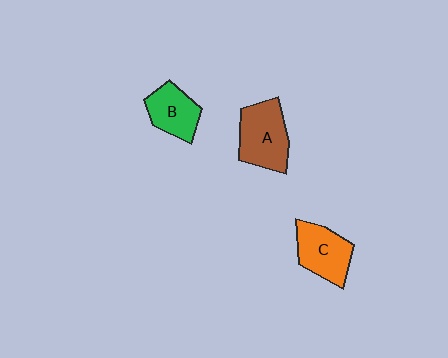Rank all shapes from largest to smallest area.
From largest to smallest: A (brown), C (orange), B (green).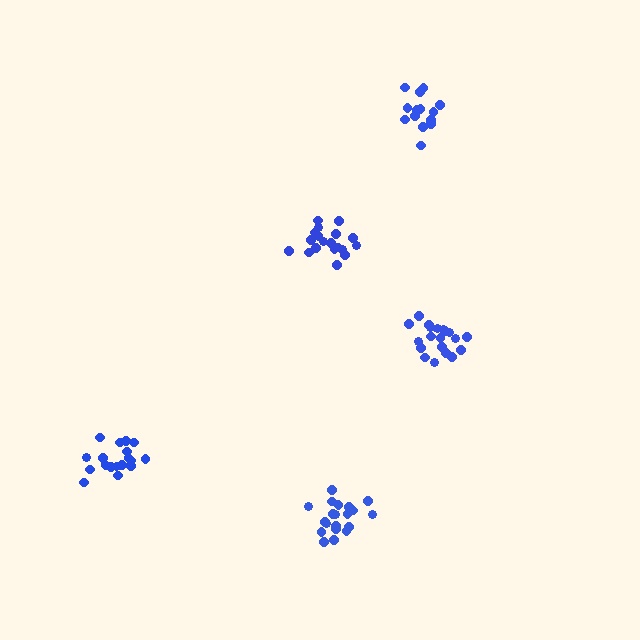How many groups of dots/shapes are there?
There are 5 groups.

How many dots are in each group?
Group 1: 15 dots, Group 2: 20 dots, Group 3: 18 dots, Group 4: 19 dots, Group 5: 20 dots (92 total).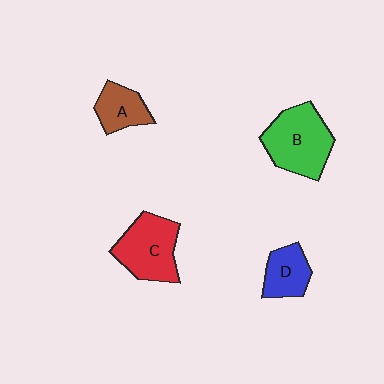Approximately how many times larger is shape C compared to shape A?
Approximately 1.7 times.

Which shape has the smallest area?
Shape A (brown).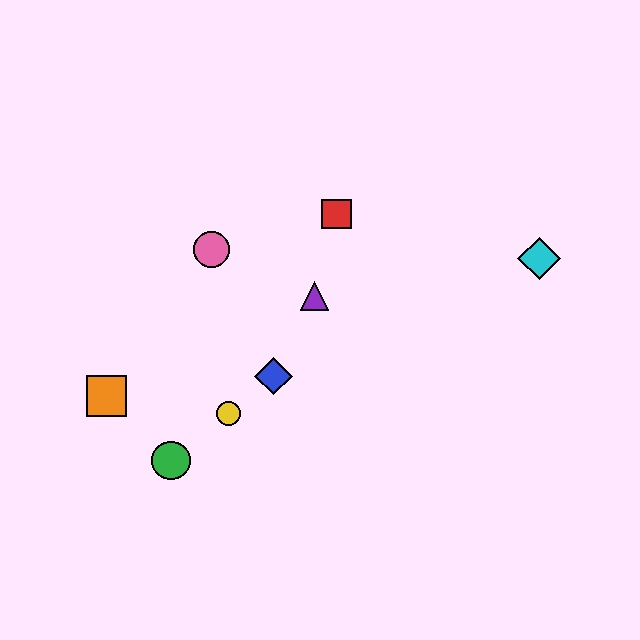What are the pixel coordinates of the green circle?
The green circle is at (171, 461).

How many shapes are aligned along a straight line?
3 shapes (the blue diamond, the green circle, the yellow circle) are aligned along a straight line.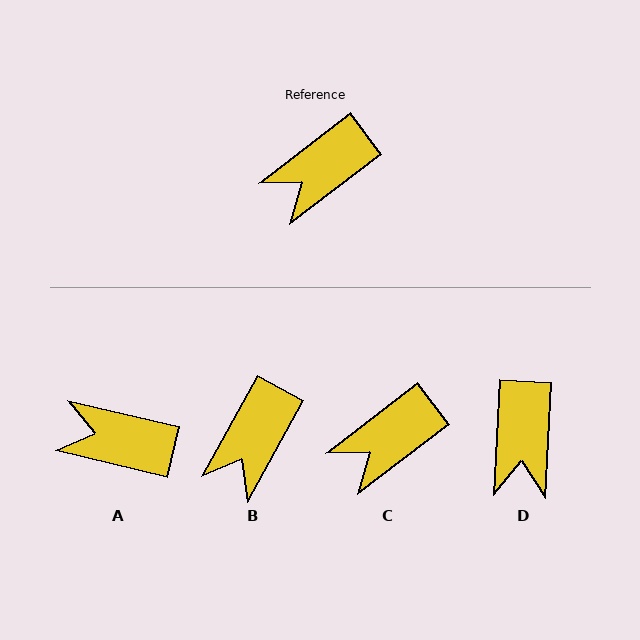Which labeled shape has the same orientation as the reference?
C.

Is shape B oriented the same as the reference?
No, it is off by about 24 degrees.